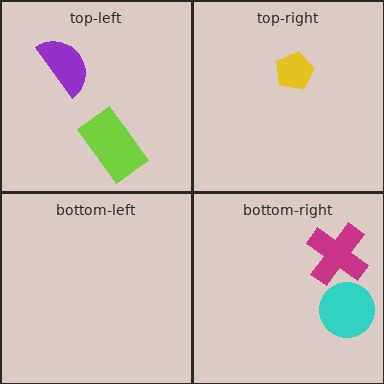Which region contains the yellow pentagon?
The top-right region.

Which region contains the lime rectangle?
The top-left region.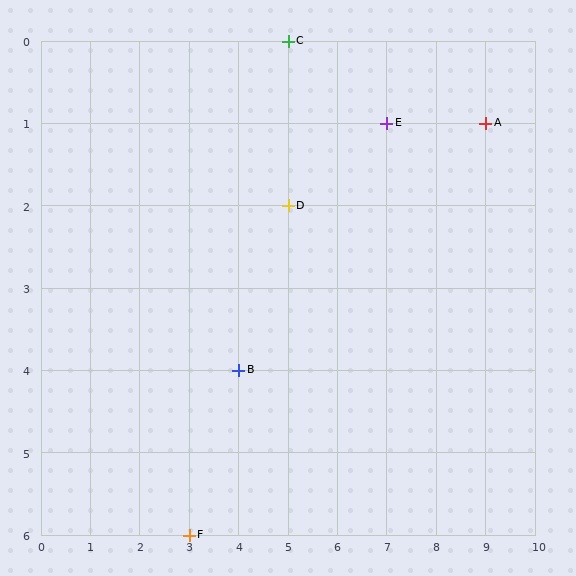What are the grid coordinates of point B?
Point B is at grid coordinates (4, 4).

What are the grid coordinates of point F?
Point F is at grid coordinates (3, 6).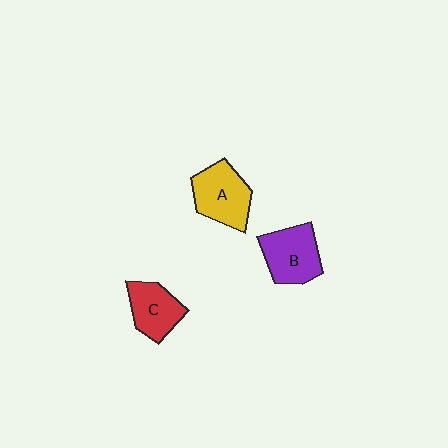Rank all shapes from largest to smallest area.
From largest to smallest: A (yellow), B (purple), C (red).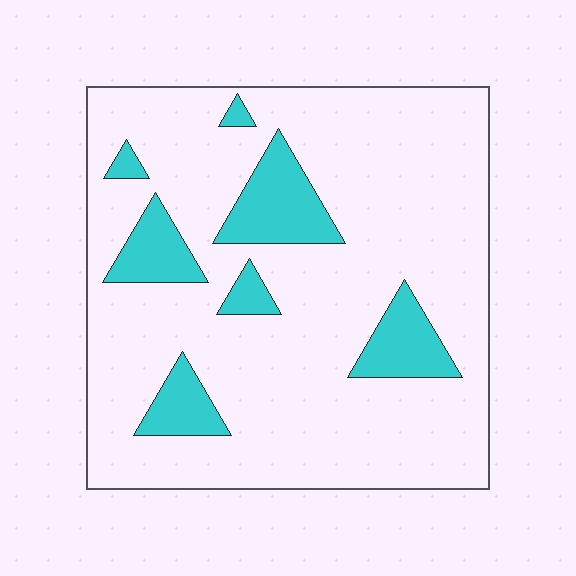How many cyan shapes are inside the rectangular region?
7.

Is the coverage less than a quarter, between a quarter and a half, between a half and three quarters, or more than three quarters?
Less than a quarter.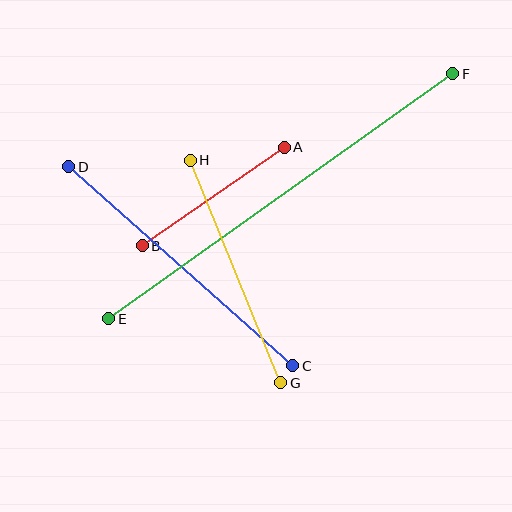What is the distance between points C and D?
The distance is approximately 300 pixels.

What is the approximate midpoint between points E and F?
The midpoint is at approximately (281, 196) pixels.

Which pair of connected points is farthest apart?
Points E and F are farthest apart.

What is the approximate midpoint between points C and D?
The midpoint is at approximately (181, 266) pixels.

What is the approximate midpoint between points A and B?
The midpoint is at approximately (213, 196) pixels.